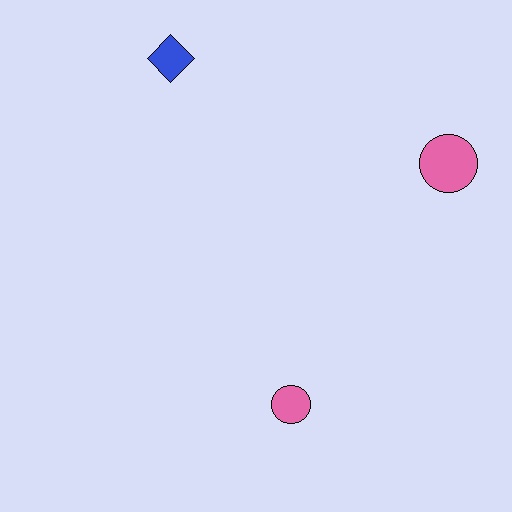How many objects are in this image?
There are 3 objects.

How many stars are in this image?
There are no stars.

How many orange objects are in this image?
There are no orange objects.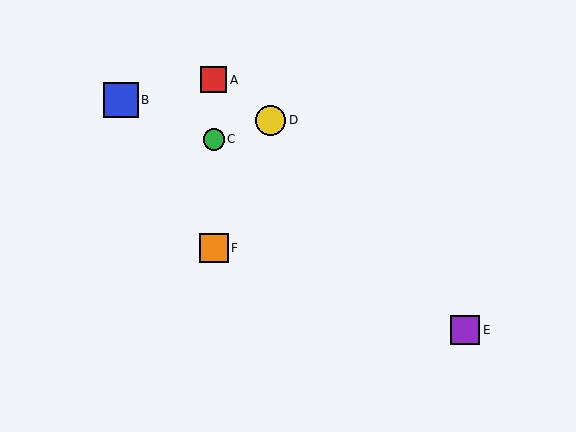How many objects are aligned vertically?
3 objects (A, C, F) are aligned vertically.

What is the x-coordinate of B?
Object B is at x≈121.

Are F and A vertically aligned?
Yes, both are at x≈214.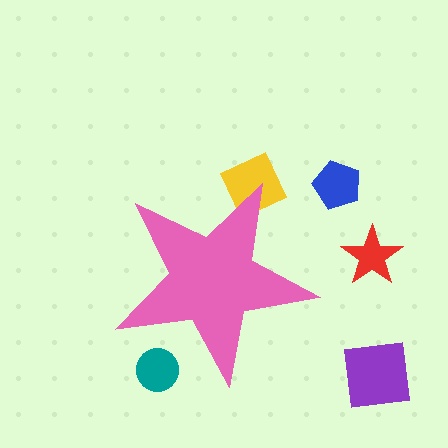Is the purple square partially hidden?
No, the purple square is fully visible.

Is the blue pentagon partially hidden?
No, the blue pentagon is fully visible.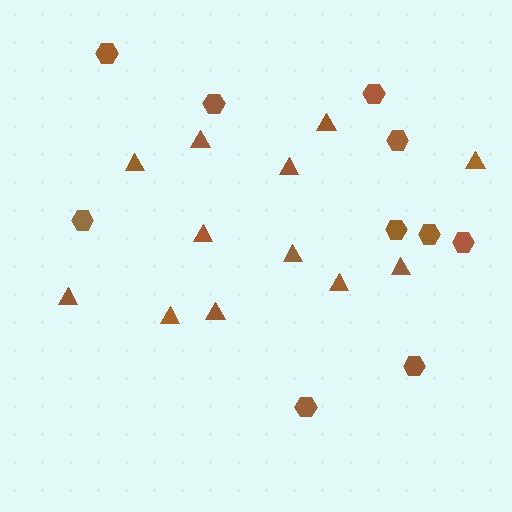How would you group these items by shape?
There are 2 groups: one group of triangles (12) and one group of hexagons (10).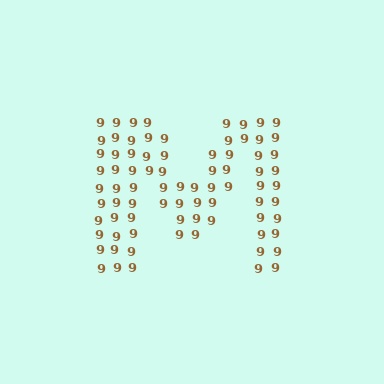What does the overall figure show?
The overall figure shows the letter M.